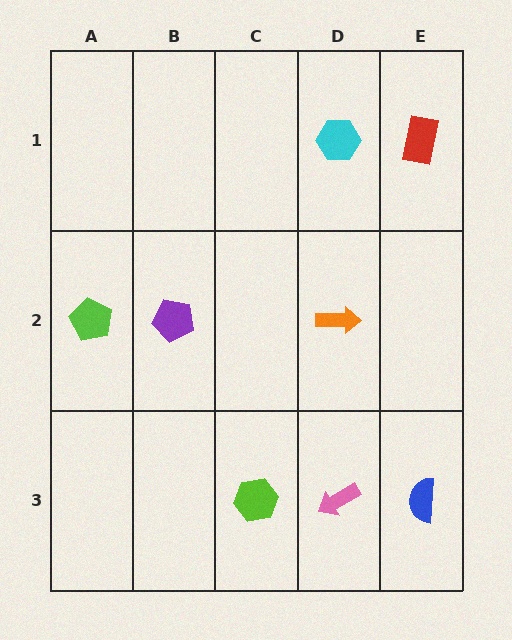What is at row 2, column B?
A purple pentagon.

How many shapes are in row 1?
2 shapes.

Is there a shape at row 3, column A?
No, that cell is empty.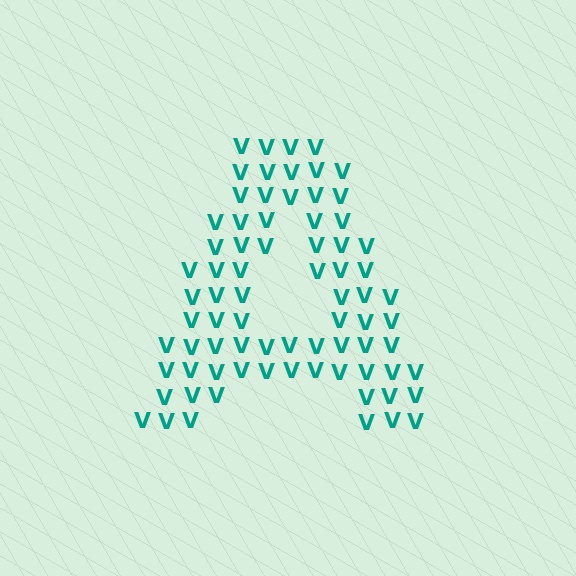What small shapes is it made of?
It is made of small letter V's.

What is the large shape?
The large shape is the letter A.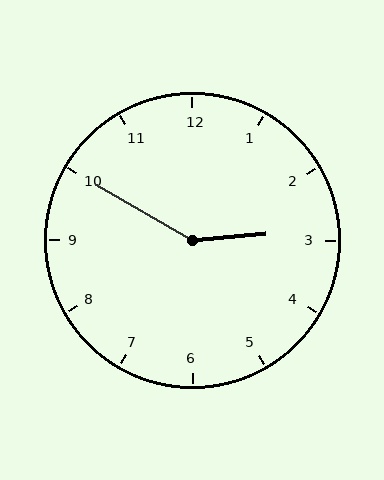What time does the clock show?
2:50.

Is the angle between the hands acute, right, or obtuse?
It is obtuse.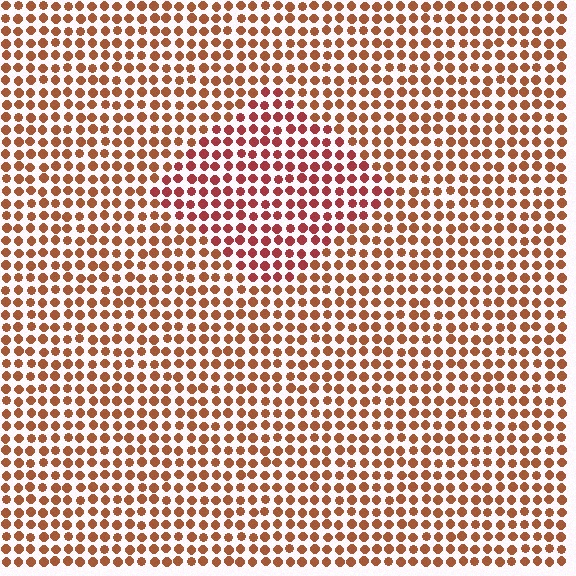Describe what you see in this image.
The image is filled with small brown elements in a uniform arrangement. A diamond-shaped region is visible where the elements are tinted to a slightly different hue, forming a subtle color boundary.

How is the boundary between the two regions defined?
The boundary is defined purely by a slight shift in hue (about 24 degrees). Spacing, size, and orientation are identical on both sides.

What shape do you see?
I see a diamond.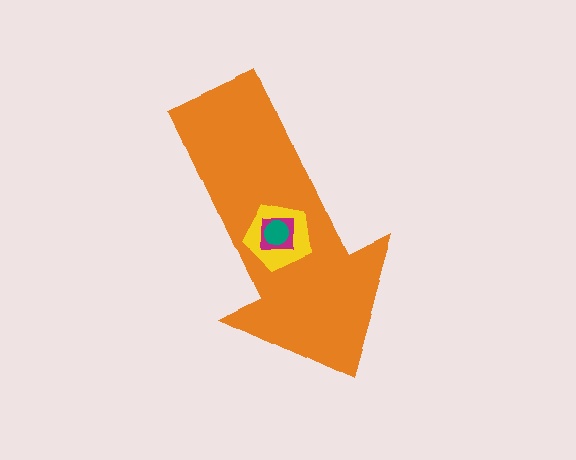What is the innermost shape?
The teal circle.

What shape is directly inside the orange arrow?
The yellow pentagon.